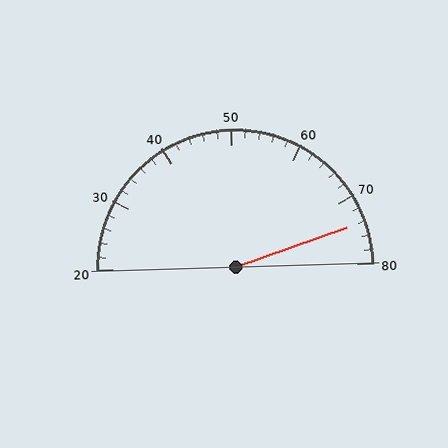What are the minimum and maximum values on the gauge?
The gauge ranges from 20 to 80.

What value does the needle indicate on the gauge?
The needle indicates approximately 74.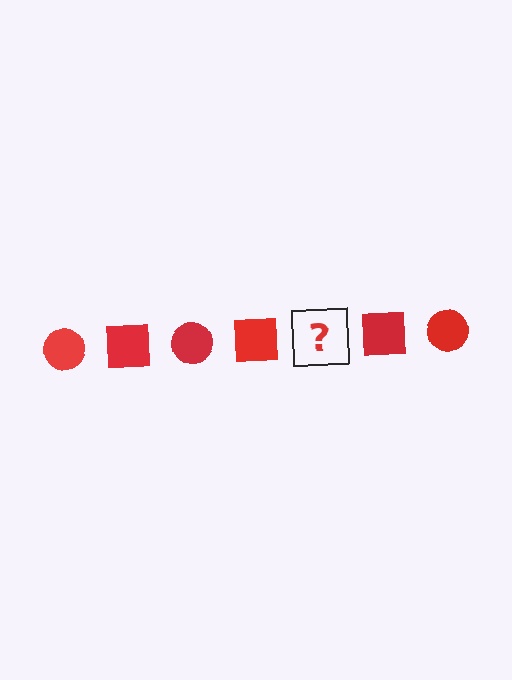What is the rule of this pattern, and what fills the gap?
The rule is that the pattern cycles through circle, square shapes in red. The gap should be filled with a red circle.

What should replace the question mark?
The question mark should be replaced with a red circle.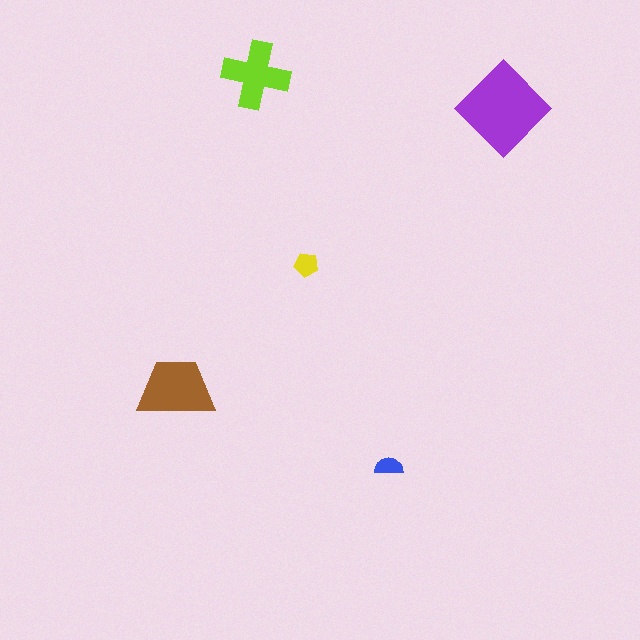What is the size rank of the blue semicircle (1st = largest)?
5th.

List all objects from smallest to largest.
The blue semicircle, the yellow pentagon, the lime cross, the brown trapezoid, the purple diamond.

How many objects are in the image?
There are 5 objects in the image.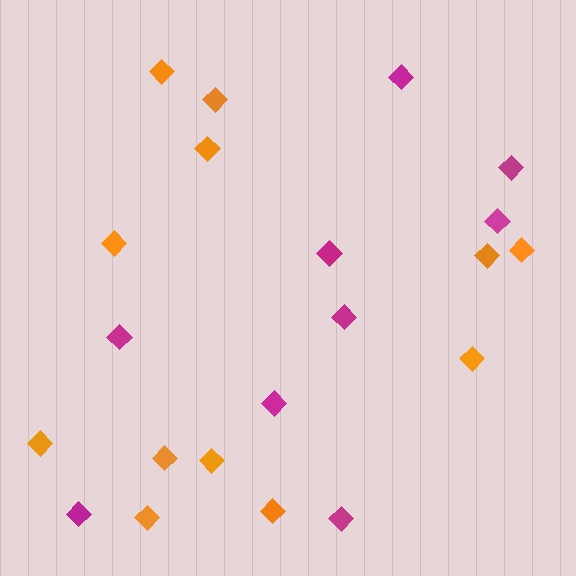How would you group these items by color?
There are 2 groups: one group of orange diamonds (12) and one group of magenta diamonds (9).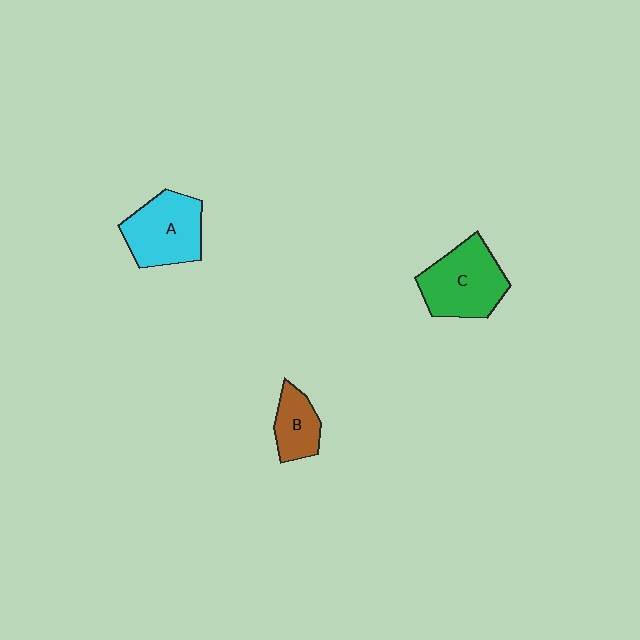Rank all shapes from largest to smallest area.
From largest to smallest: C (green), A (cyan), B (brown).